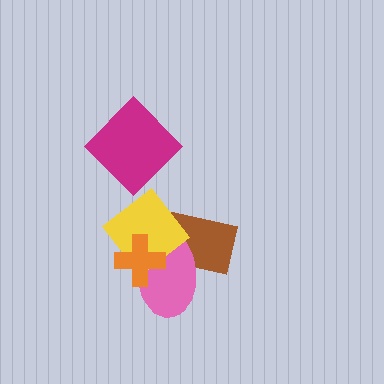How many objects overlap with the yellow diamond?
3 objects overlap with the yellow diamond.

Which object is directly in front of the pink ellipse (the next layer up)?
The yellow diamond is directly in front of the pink ellipse.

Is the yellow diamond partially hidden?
Yes, it is partially covered by another shape.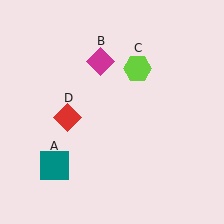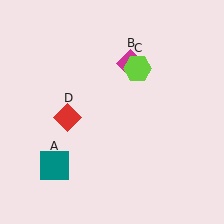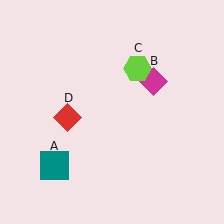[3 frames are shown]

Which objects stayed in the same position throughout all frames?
Teal square (object A) and lime hexagon (object C) and red diamond (object D) remained stationary.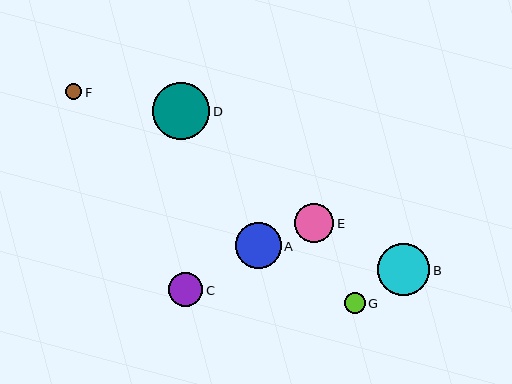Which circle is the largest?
Circle D is the largest with a size of approximately 57 pixels.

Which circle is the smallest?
Circle F is the smallest with a size of approximately 16 pixels.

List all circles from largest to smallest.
From largest to smallest: D, B, A, E, C, G, F.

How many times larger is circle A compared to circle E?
Circle A is approximately 1.2 times the size of circle E.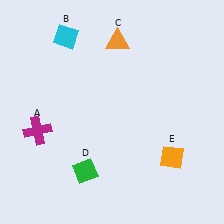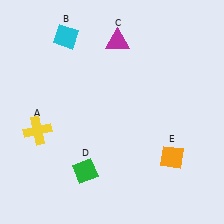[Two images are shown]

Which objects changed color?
A changed from magenta to yellow. C changed from orange to magenta.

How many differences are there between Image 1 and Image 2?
There are 2 differences between the two images.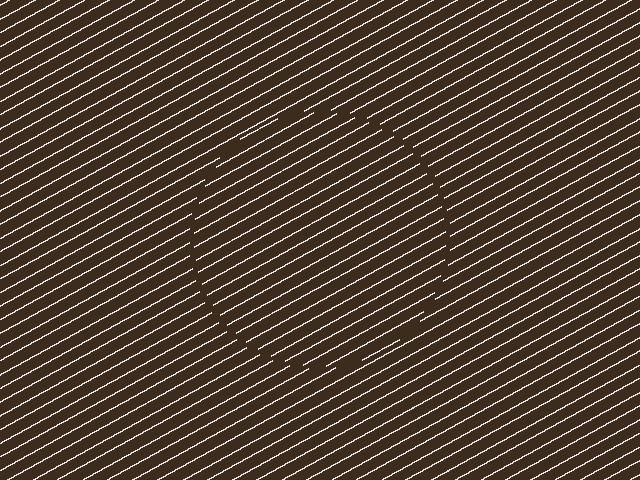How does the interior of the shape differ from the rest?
The interior of the shape contains the same grating, shifted by half a period — the contour is defined by the phase discontinuity where line-ends from the inner and outer gratings abut.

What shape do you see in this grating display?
An illusory circle. The interior of the shape contains the same grating, shifted by half a period — the contour is defined by the phase discontinuity where line-ends from the inner and outer gratings abut.